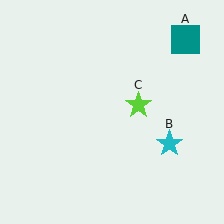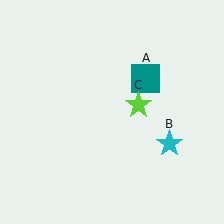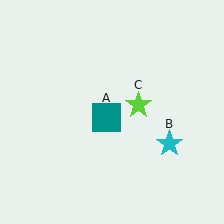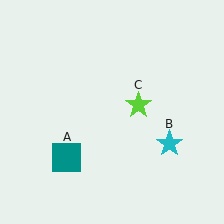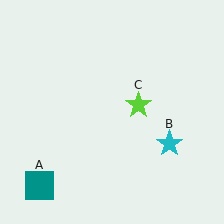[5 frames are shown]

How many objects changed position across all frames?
1 object changed position: teal square (object A).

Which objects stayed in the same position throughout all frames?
Cyan star (object B) and lime star (object C) remained stationary.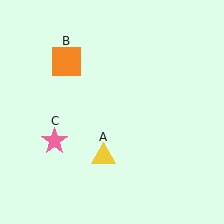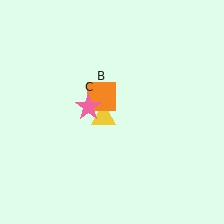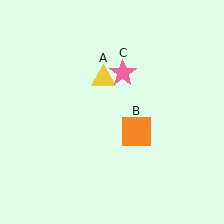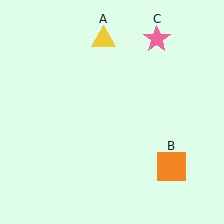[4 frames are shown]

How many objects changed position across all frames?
3 objects changed position: yellow triangle (object A), orange square (object B), pink star (object C).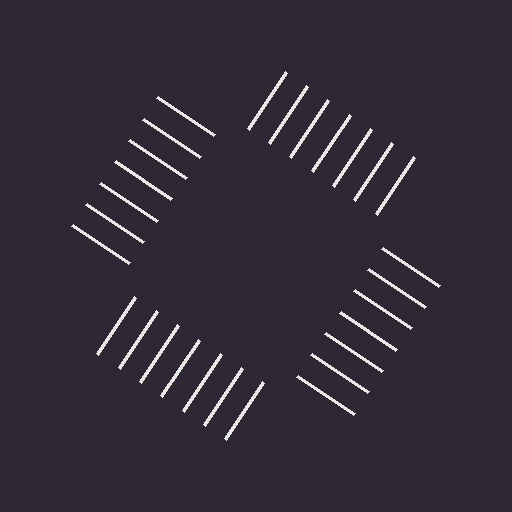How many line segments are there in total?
28 — 7 along each of the 4 edges.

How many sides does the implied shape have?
4 sides — the line-ends trace a square.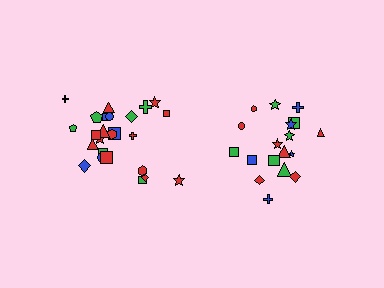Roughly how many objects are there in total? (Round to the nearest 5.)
Roughly 45 objects in total.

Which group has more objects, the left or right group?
The left group.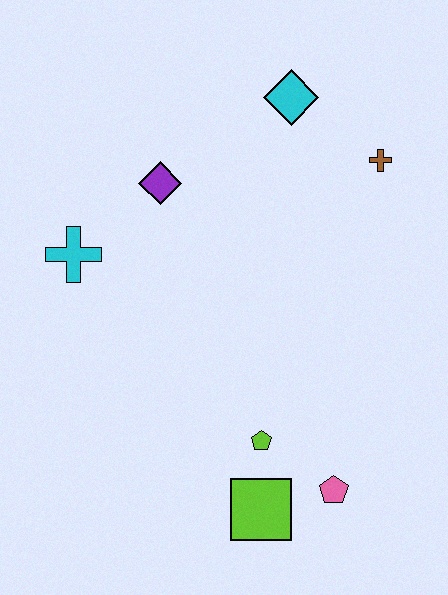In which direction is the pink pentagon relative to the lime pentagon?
The pink pentagon is to the right of the lime pentagon.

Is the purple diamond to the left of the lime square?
Yes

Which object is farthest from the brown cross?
The lime square is farthest from the brown cross.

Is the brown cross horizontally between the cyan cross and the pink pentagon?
No